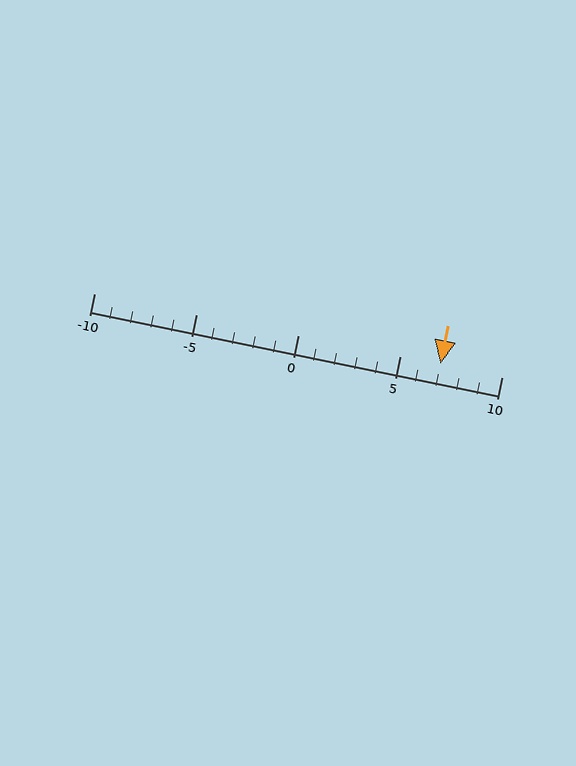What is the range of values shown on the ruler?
The ruler shows values from -10 to 10.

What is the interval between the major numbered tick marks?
The major tick marks are spaced 5 units apart.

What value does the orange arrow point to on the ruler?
The orange arrow points to approximately 7.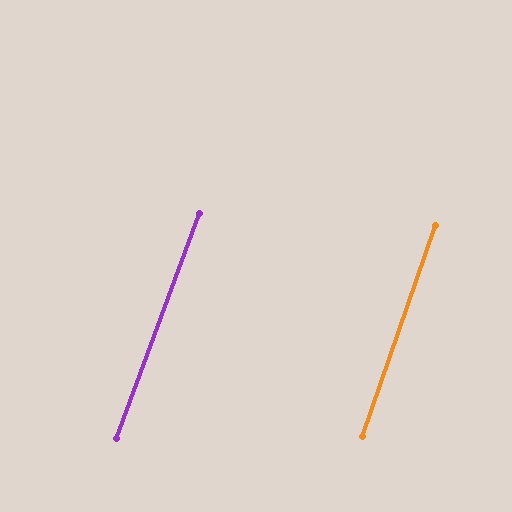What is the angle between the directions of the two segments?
Approximately 1 degree.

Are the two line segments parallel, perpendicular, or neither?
Parallel — their directions differ by only 1.4°.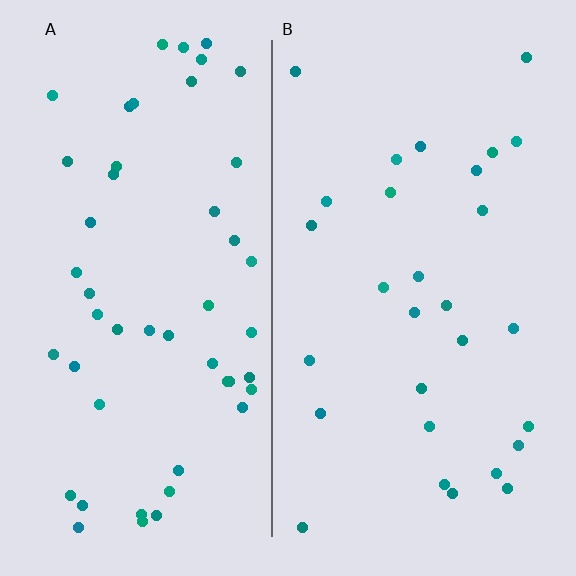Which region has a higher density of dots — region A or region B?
A (the left).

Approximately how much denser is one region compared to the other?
Approximately 1.7× — region A over region B.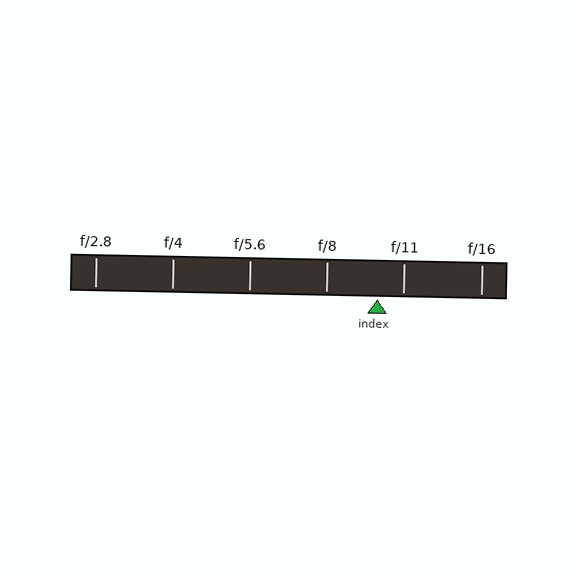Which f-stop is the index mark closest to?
The index mark is closest to f/11.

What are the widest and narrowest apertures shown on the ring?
The widest aperture shown is f/2.8 and the narrowest is f/16.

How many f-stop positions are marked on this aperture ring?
There are 6 f-stop positions marked.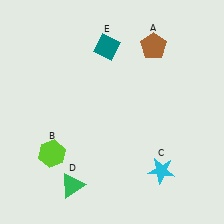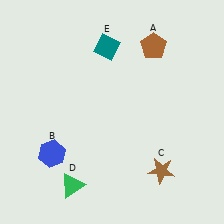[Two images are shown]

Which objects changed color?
B changed from lime to blue. C changed from cyan to brown.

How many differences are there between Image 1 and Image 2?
There are 2 differences between the two images.